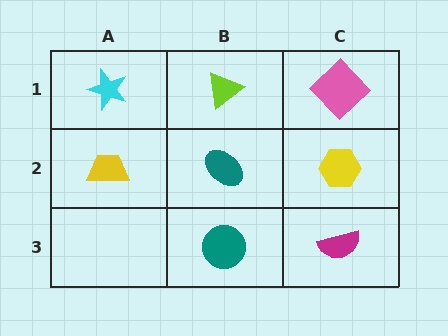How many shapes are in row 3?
2 shapes.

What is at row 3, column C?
A magenta semicircle.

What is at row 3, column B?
A teal circle.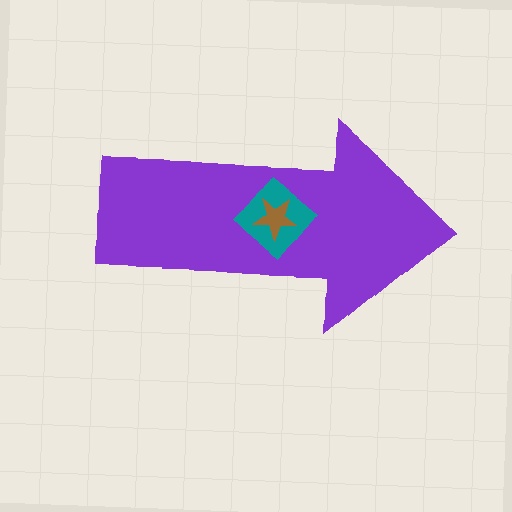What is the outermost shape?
The purple arrow.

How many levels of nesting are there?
3.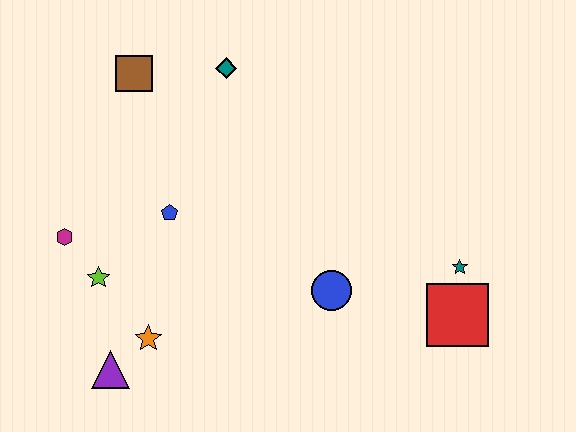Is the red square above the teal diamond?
No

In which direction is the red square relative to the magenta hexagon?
The red square is to the right of the magenta hexagon.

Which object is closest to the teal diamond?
The brown square is closest to the teal diamond.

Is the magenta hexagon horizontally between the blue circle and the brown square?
No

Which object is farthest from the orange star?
The teal star is farthest from the orange star.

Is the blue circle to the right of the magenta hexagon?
Yes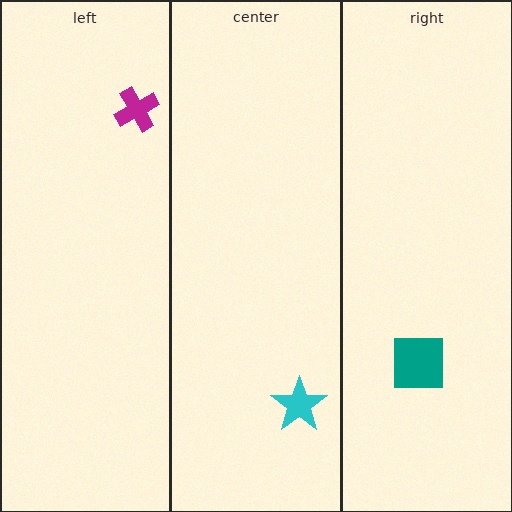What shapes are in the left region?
The magenta cross.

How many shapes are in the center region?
1.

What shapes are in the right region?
The teal square.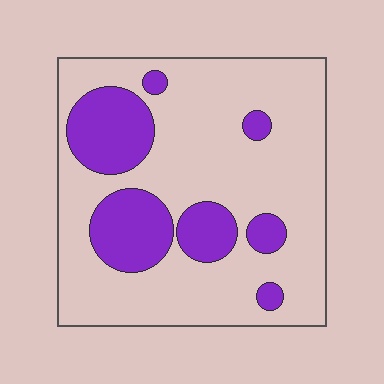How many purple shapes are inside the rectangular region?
7.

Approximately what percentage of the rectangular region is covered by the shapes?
Approximately 25%.